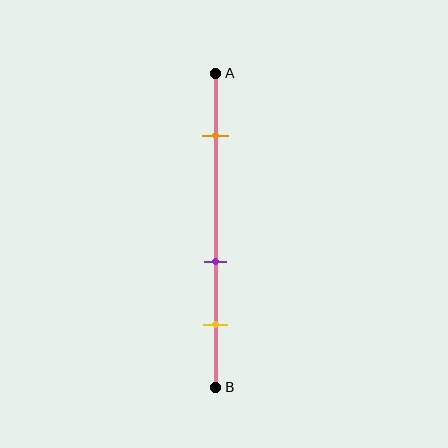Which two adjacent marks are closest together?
The purple and yellow marks are the closest adjacent pair.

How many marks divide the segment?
There are 3 marks dividing the segment.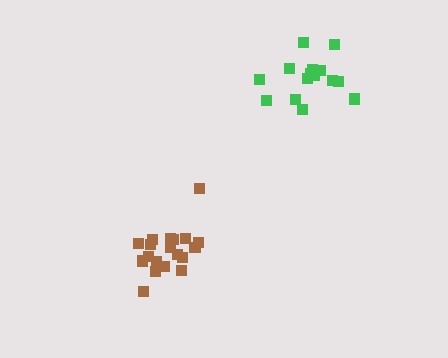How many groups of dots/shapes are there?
There are 2 groups.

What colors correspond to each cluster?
The clusters are colored: green, brown.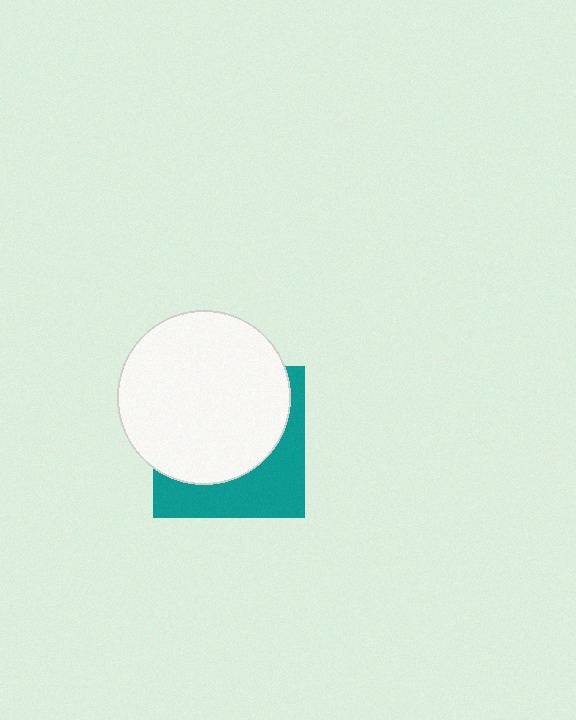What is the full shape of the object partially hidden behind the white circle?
The partially hidden object is a teal square.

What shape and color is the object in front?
The object in front is a white circle.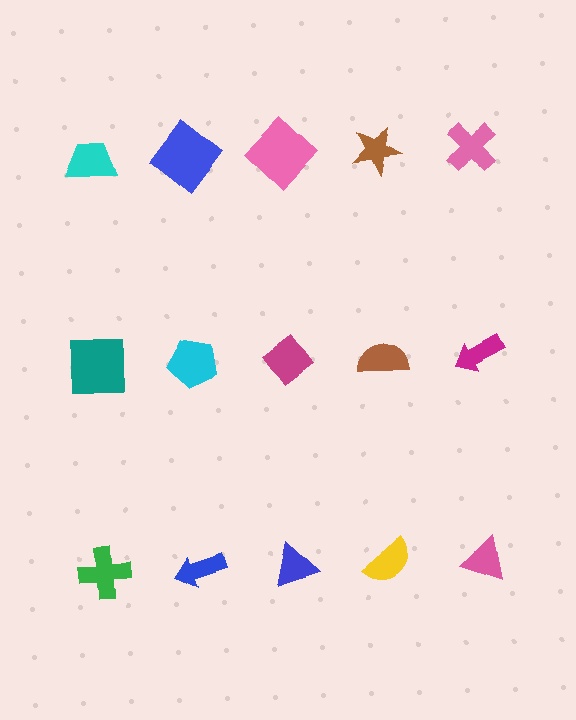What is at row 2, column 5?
A magenta arrow.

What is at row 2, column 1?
A teal square.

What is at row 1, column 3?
A pink diamond.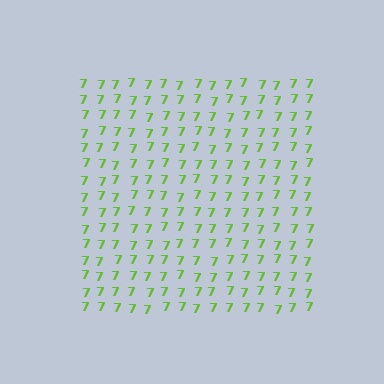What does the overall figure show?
The overall figure shows a square.